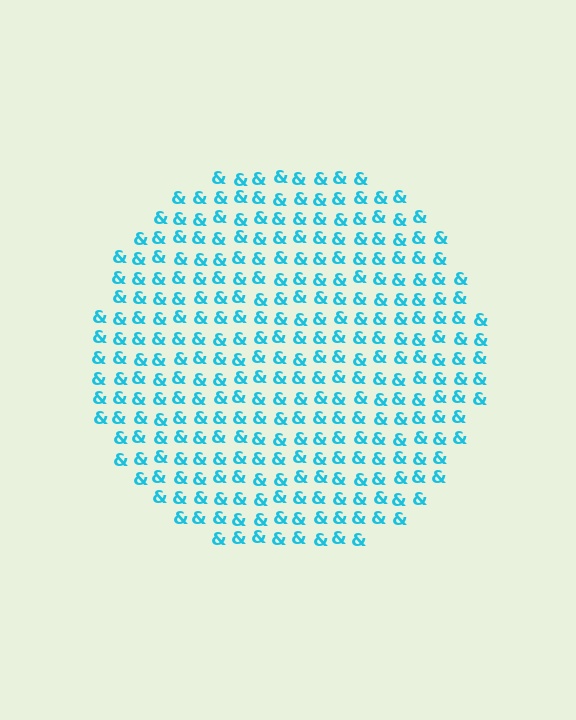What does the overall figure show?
The overall figure shows a circle.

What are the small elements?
The small elements are ampersands.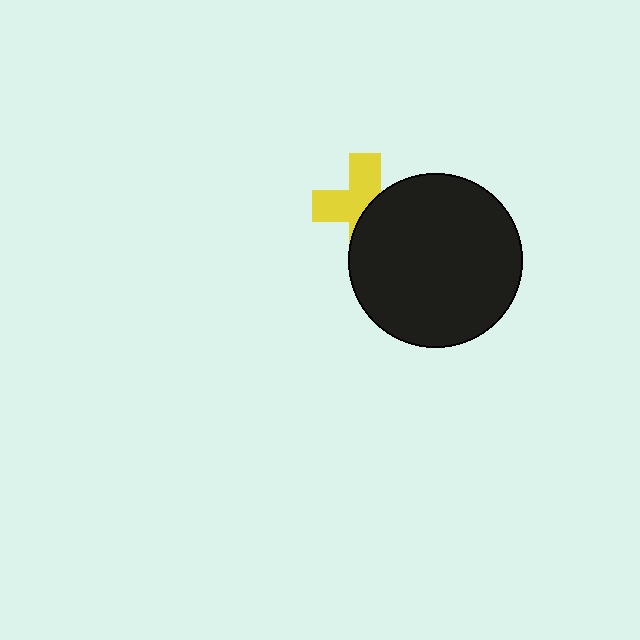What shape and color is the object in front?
The object in front is a black circle.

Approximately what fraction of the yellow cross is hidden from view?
Roughly 47% of the yellow cross is hidden behind the black circle.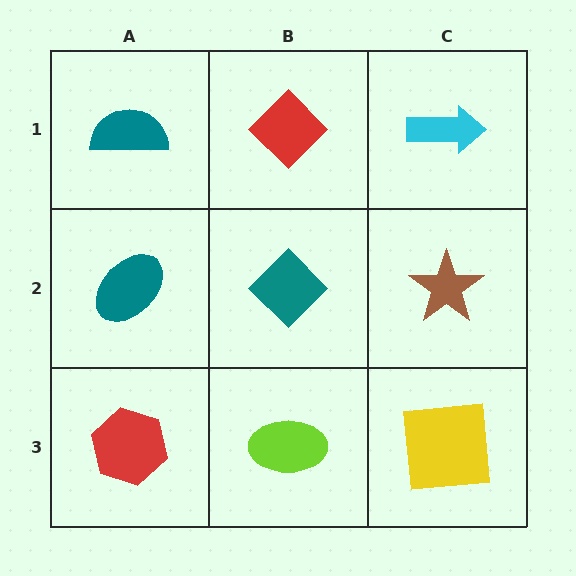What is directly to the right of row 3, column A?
A lime ellipse.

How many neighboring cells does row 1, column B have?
3.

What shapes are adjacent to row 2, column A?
A teal semicircle (row 1, column A), a red hexagon (row 3, column A), a teal diamond (row 2, column B).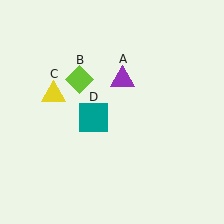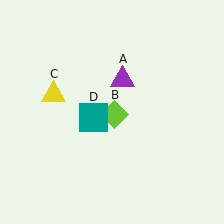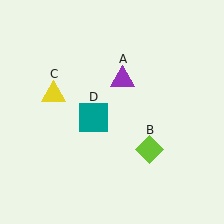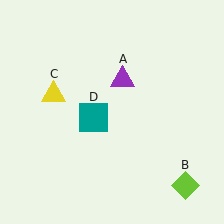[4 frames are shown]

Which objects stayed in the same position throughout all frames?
Purple triangle (object A) and yellow triangle (object C) and teal square (object D) remained stationary.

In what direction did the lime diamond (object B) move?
The lime diamond (object B) moved down and to the right.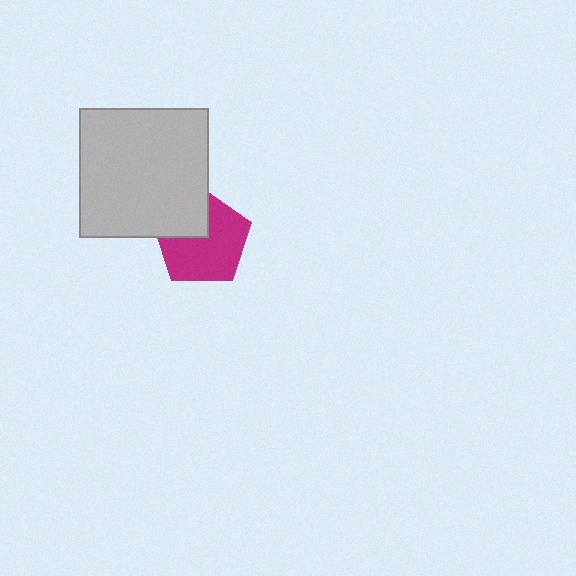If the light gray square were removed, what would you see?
You would see the complete magenta pentagon.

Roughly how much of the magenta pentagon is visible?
Most of it is visible (roughly 70%).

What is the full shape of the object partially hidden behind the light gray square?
The partially hidden object is a magenta pentagon.